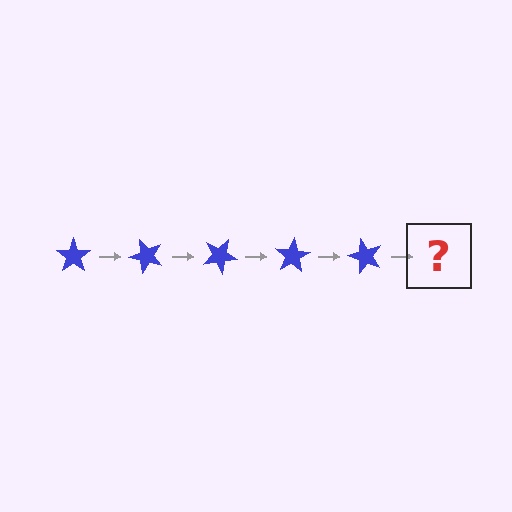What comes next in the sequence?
The next element should be a blue star rotated 250 degrees.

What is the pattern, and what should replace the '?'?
The pattern is that the star rotates 50 degrees each step. The '?' should be a blue star rotated 250 degrees.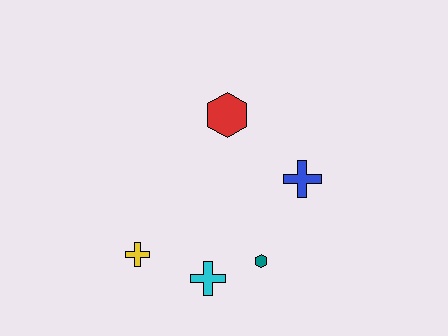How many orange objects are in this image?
There are no orange objects.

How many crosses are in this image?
There are 3 crosses.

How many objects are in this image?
There are 5 objects.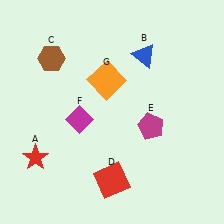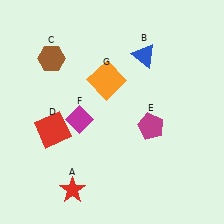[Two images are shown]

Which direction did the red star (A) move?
The red star (A) moved right.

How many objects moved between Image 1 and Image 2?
2 objects moved between the two images.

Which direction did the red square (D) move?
The red square (D) moved left.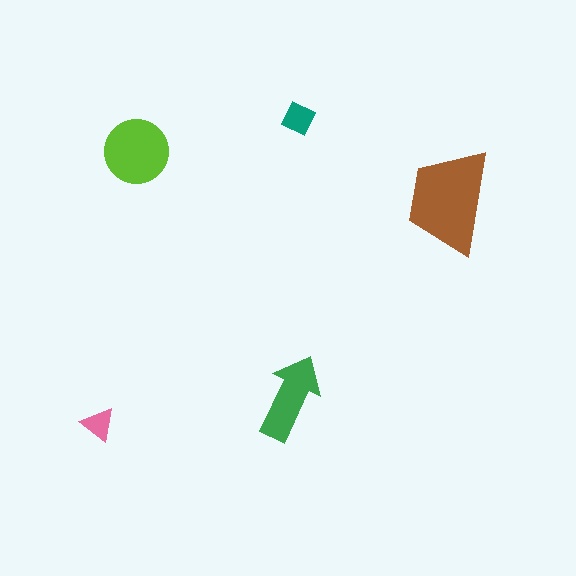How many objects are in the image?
There are 5 objects in the image.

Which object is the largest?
The brown trapezoid.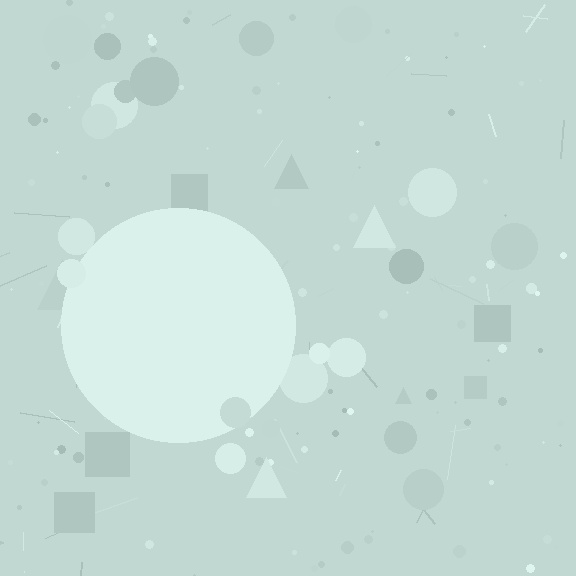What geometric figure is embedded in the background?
A circle is embedded in the background.